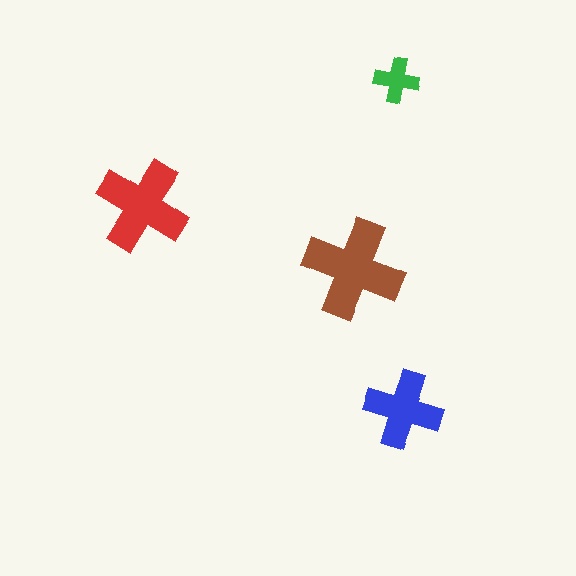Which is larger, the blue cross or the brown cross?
The brown one.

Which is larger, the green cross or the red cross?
The red one.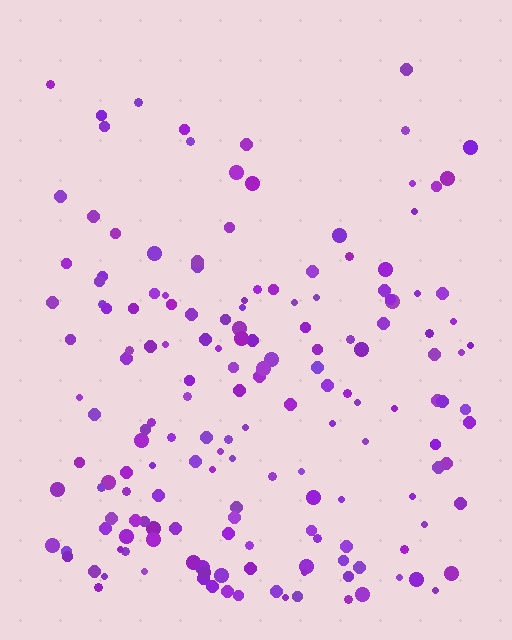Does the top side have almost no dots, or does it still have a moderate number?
Still a moderate number, just noticeably fewer than the bottom.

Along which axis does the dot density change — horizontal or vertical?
Vertical.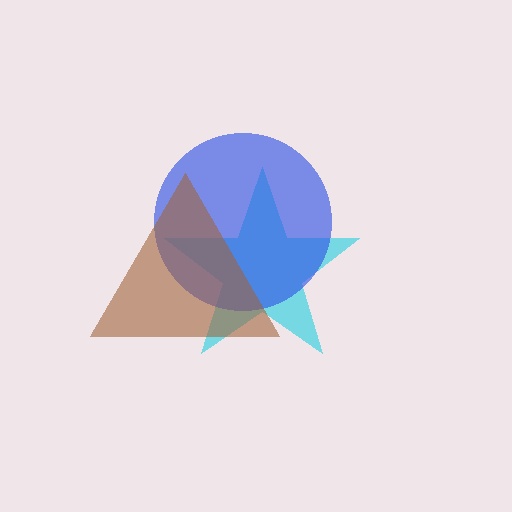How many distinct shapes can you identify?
There are 3 distinct shapes: a cyan star, a blue circle, a brown triangle.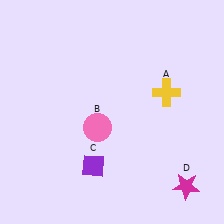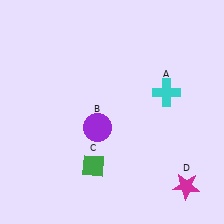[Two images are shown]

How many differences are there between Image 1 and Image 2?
There are 3 differences between the two images.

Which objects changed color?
A changed from yellow to cyan. B changed from pink to purple. C changed from purple to green.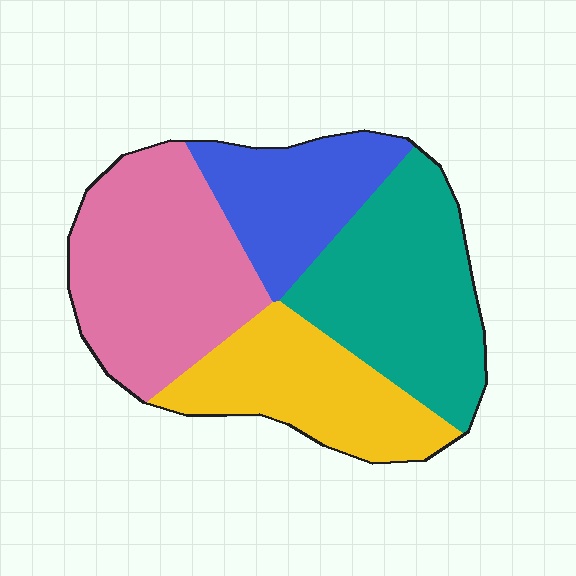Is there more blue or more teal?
Teal.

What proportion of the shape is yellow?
Yellow covers 22% of the shape.